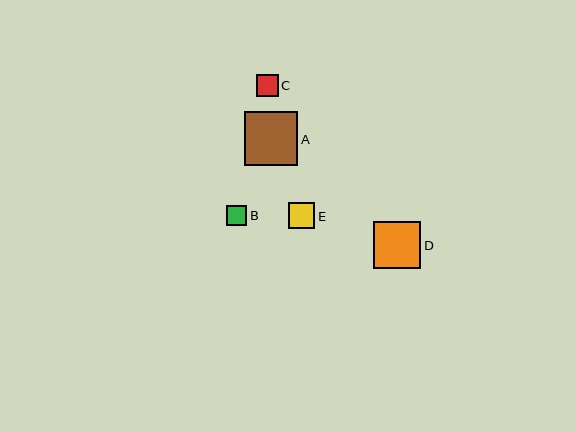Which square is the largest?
Square A is the largest with a size of approximately 54 pixels.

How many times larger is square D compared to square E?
Square D is approximately 1.8 times the size of square E.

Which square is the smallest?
Square B is the smallest with a size of approximately 20 pixels.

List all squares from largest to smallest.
From largest to smallest: A, D, E, C, B.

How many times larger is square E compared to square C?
Square E is approximately 1.2 times the size of square C.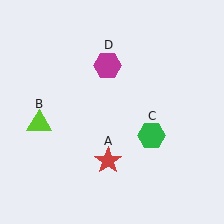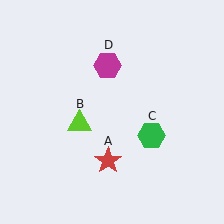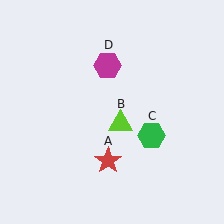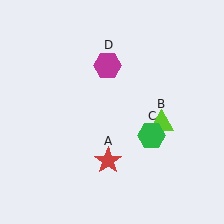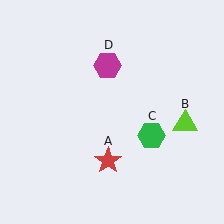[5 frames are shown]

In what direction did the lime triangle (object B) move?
The lime triangle (object B) moved right.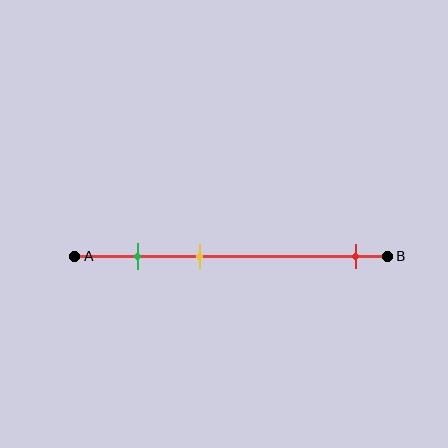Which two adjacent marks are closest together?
The green and yellow marks are the closest adjacent pair.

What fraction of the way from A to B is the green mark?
The green mark is approximately 20% (0.2) of the way from A to B.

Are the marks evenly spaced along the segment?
No, the marks are not evenly spaced.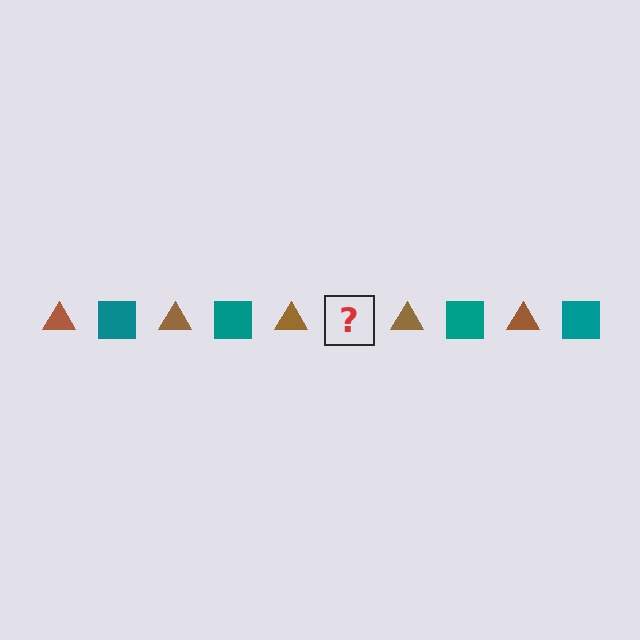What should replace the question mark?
The question mark should be replaced with a teal square.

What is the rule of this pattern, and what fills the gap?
The rule is that the pattern alternates between brown triangle and teal square. The gap should be filled with a teal square.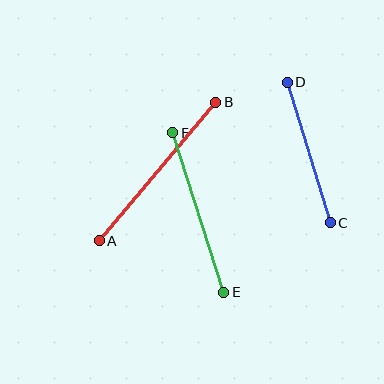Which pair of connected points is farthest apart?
Points A and B are farthest apart.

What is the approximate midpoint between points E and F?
The midpoint is at approximately (198, 212) pixels.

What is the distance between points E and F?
The distance is approximately 168 pixels.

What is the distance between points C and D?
The distance is approximately 147 pixels.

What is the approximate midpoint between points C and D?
The midpoint is at approximately (309, 153) pixels.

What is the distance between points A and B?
The distance is approximately 181 pixels.